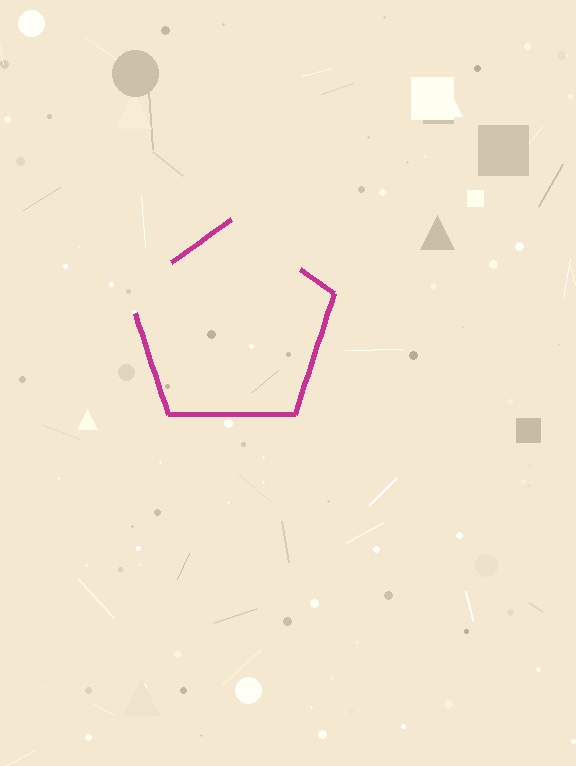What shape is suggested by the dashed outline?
The dashed outline suggests a pentagon.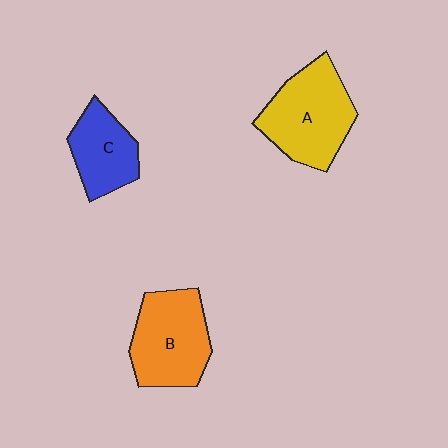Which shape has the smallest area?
Shape C (blue).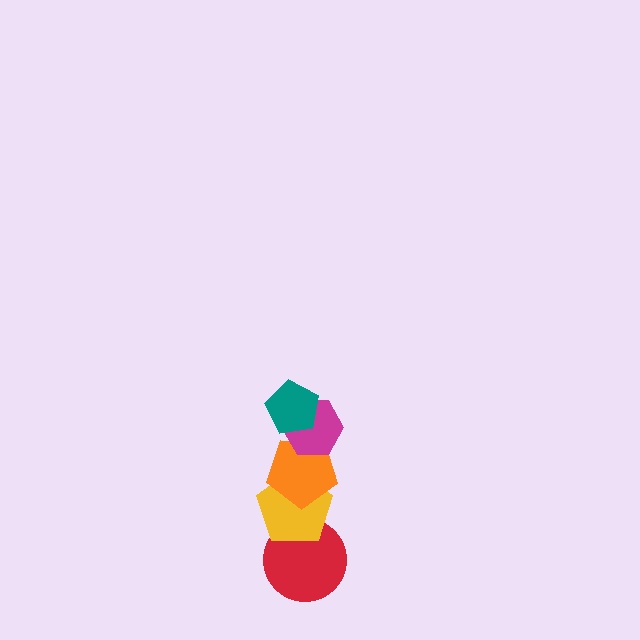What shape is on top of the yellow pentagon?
The orange pentagon is on top of the yellow pentagon.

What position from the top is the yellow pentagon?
The yellow pentagon is 4th from the top.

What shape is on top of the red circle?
The yellow pentagon is on top of the red circle.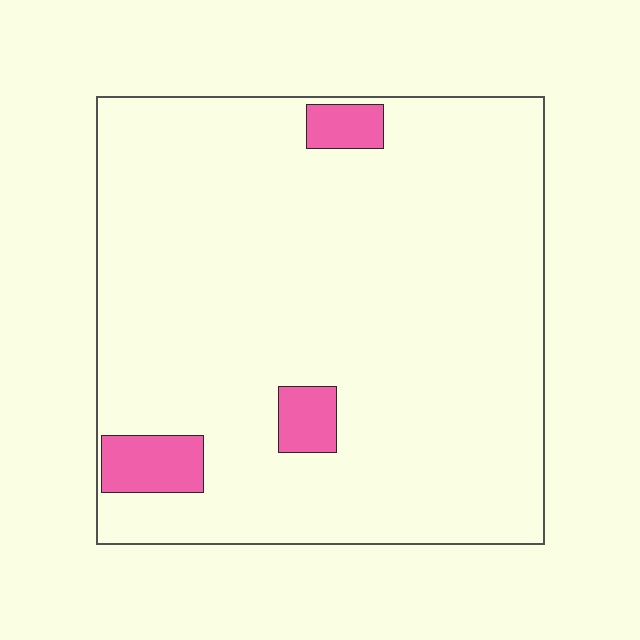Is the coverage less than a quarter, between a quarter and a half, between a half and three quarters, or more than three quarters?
Less than a quarter.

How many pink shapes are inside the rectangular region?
3.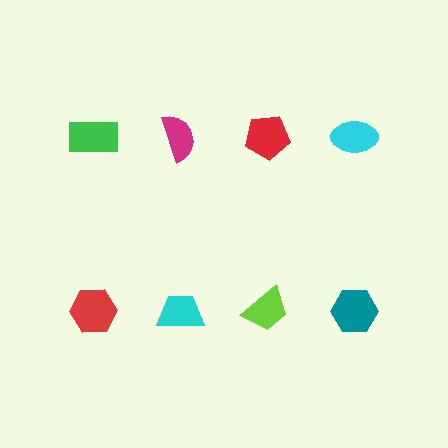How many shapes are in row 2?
4 shapes.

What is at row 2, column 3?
A lime trapezoid.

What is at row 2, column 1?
A red hexagon.